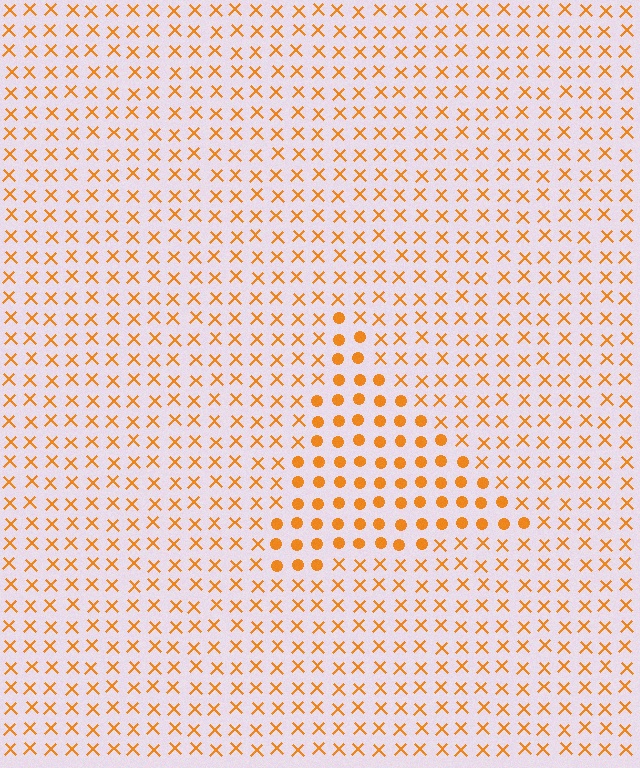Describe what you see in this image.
The image is filled with small orange elements arranged in a uniform grid. A triangle-shaped region contains circles, while the surrounding area contains X marks. The boundary is defined purely by the change in element shape.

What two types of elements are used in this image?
The image uses circles inside the triangle region and X marks outside it.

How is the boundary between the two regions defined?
The boundary is defined by a change in element shape: circles inside vs. X marks outside. All elements share the same color and spacing.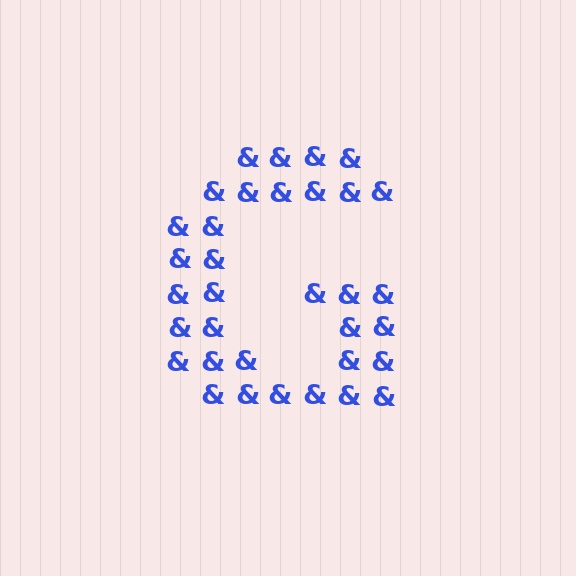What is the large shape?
The large shape is the letter G.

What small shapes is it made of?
It is made of small ampersands.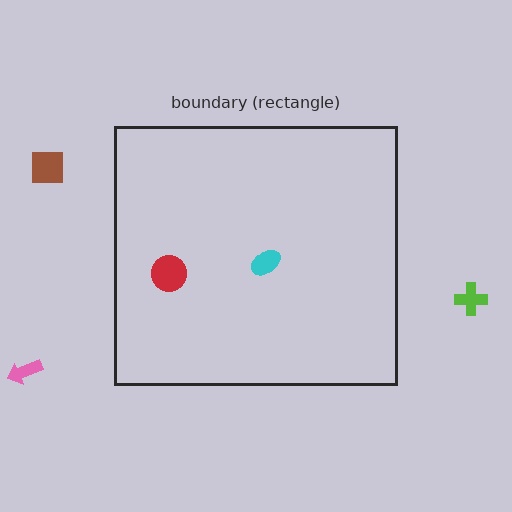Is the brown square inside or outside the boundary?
Outside.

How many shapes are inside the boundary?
2 inside, 3 outside.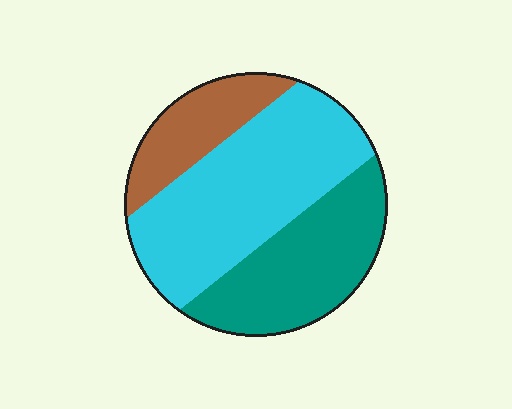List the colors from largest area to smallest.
From largest to smallest: cyan, teal, brown.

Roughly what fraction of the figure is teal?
Teal takes up about one third (1/3) of the figure.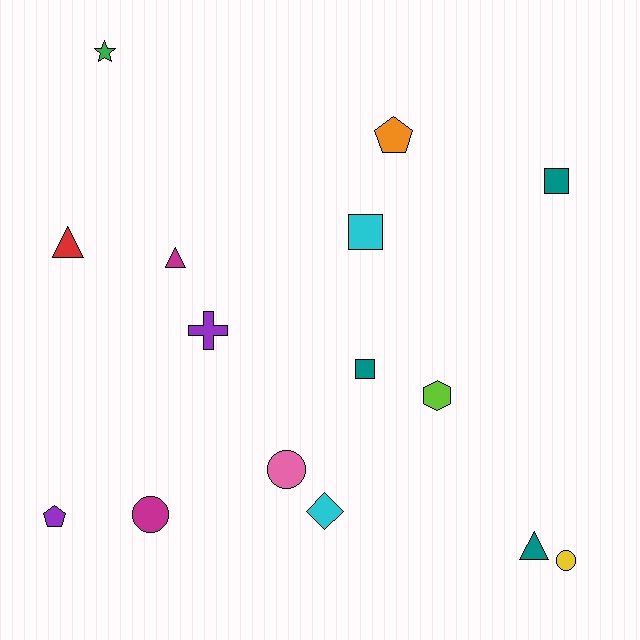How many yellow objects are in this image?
There is 1 yellow object.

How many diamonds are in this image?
There is 1 diamond.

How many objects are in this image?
There are 15 objects.